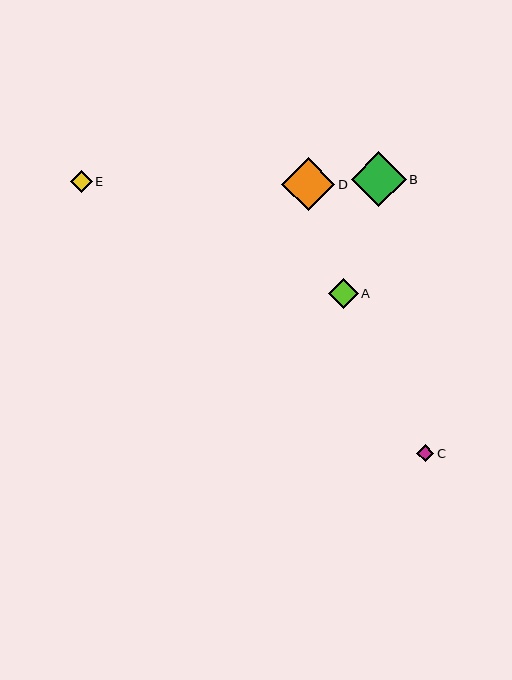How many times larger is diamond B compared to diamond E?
Diamond B is approximately 2.5 times the size of diamond E.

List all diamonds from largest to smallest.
From largest to smallest: B, D, A, E, C.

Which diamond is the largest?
Diamond B is the largest with a size of approximately 55 pixels.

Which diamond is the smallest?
Diamond C is the smallest with a size of approximately 18 pixels.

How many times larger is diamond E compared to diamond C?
Diamond E is approximately 1.2 times the size of diamond C.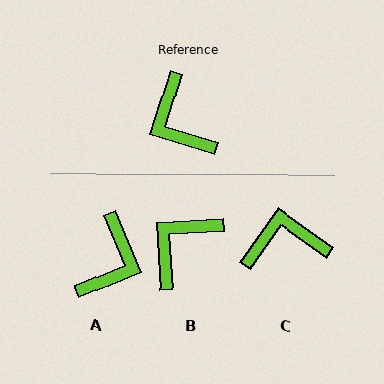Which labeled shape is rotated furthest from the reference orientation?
A, about 130 degrees away.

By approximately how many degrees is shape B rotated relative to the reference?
Approximately 69 degrees clockwise.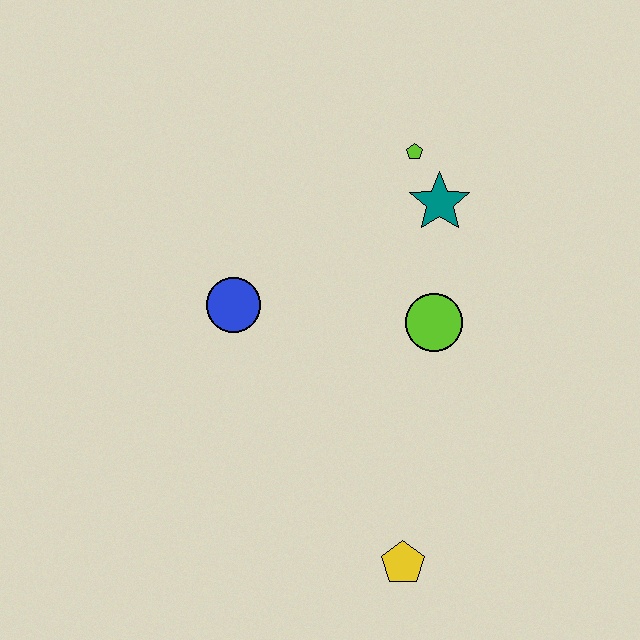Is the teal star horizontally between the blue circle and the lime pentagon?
No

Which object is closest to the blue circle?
The lime circle is closest to the blue circle.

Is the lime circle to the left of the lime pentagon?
No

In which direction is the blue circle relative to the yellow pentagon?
The blue circle is above the yellow pentagon.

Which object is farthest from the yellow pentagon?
The lime pentagon is farthest from the yellow pentagon.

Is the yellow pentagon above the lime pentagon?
No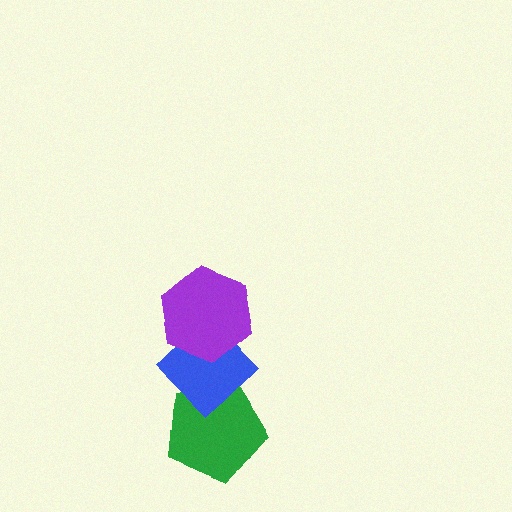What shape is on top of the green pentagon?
The blue diamond is on top of the green pentagon.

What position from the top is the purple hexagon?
The purple hexagon is 1st from the top.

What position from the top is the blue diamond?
The blue diamond is 2nd from the top.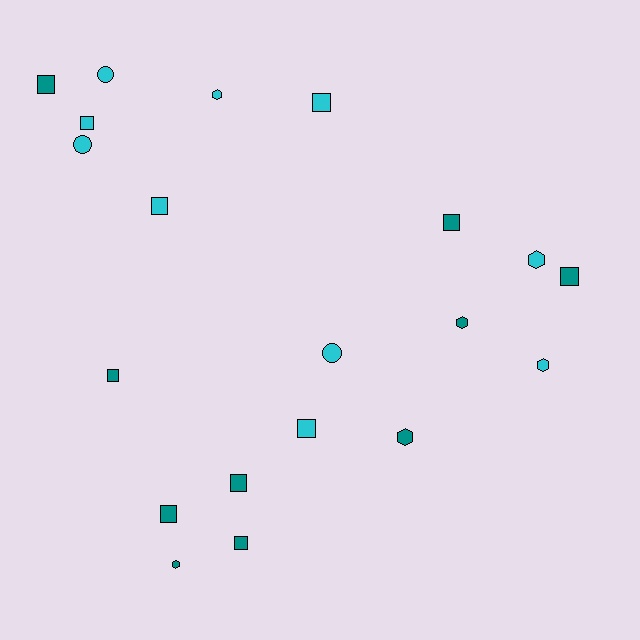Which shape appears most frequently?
Square, with 11 objects.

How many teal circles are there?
There are no teal circles.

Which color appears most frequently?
Cyan, with 10 objects.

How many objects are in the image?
There are 20 objects.